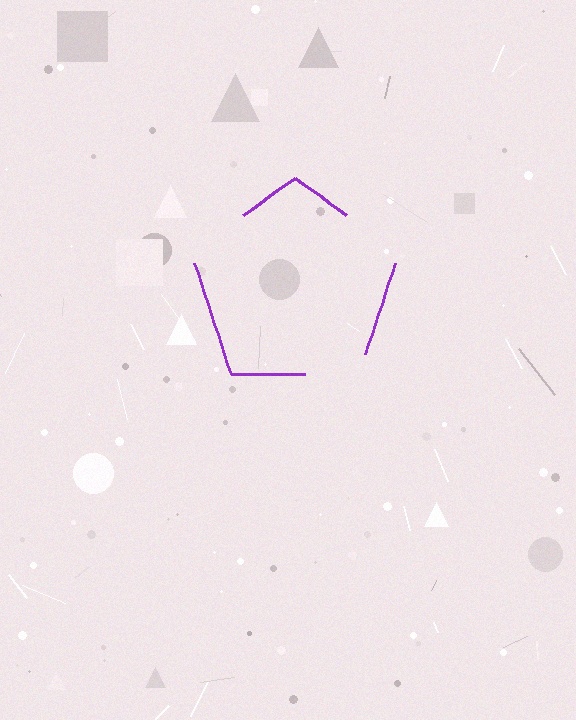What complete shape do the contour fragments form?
The contour fragments form a pentagon.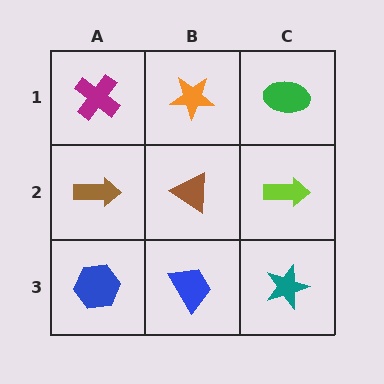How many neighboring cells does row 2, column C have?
3.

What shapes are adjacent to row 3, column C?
A lime arrow (row 2, column C), a blue trapezoid (row 3, column B).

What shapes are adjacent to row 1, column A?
A brown arrow (row 2, column A), an orange star (row 1, column B).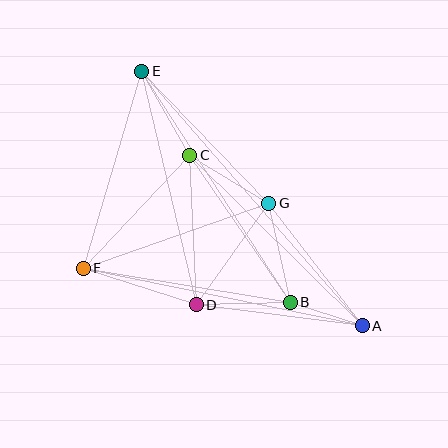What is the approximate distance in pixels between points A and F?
The distance between A and F is approximately 285 pixels.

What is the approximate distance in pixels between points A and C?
The distance between A and C is approximately 243 pixels.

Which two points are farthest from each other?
Points A and E are farthest from each other.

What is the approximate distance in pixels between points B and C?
The distance between B and C is approximately 178 pixels.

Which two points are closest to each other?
Points A and B are closest to each other.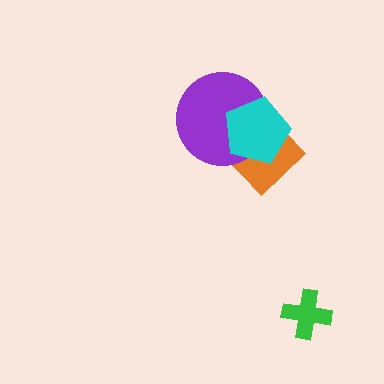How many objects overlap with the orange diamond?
2 objects overlap with the orange diamond.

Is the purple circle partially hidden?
Yes, it is partially covered by another shape.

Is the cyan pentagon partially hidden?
No, no other shape covers it.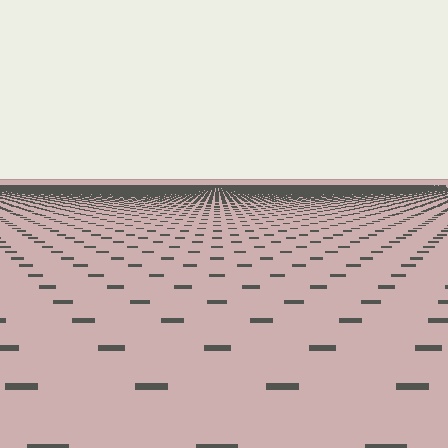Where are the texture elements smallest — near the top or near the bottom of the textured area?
Near the top.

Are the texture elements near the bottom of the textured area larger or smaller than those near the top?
Larger. Near the bottom, elements are closer to the viewer and appear at a bigger on-screen size.